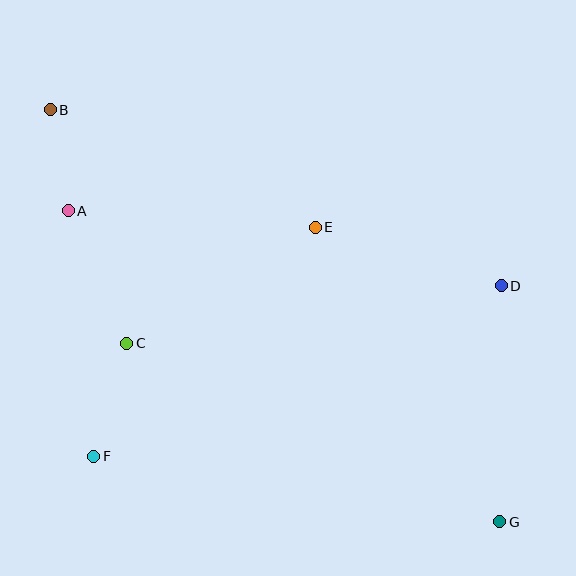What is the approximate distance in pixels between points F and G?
The distance between F and G is approximately 411 pixels.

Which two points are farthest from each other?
Points B and G are farthest from each other.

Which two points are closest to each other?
Points A and B are closest to each other.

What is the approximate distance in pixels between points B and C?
The distance between B and C is approximately 246 pixels.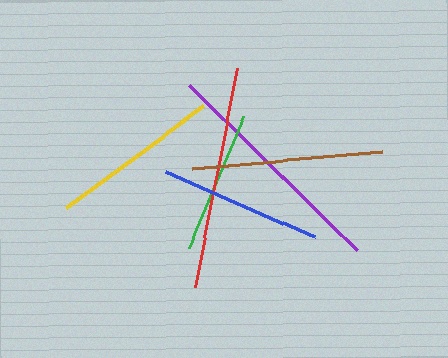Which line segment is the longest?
The purple line is the longest at approximately 234 pixels.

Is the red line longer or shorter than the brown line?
The red line is longer than the brown line.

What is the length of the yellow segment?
The yellow segment is approximately 171 pixels long.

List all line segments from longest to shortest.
From longest to shortest: purple, red, brown, yellow, blue, green.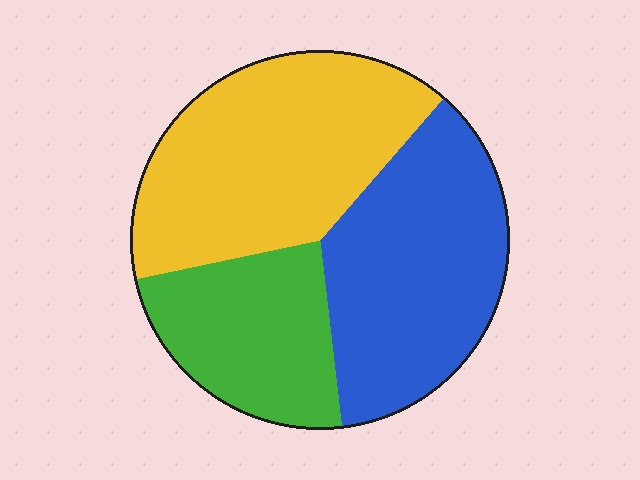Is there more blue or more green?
Blue.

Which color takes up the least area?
Green, at roughly 25%.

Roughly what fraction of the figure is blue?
Blue covers roughly 35% of the figure.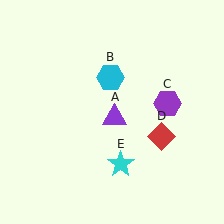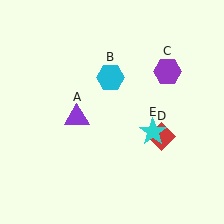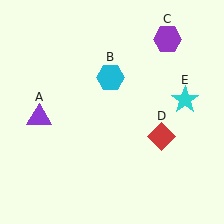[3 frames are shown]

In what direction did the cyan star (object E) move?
The cyan star (object E) moved up and to the right.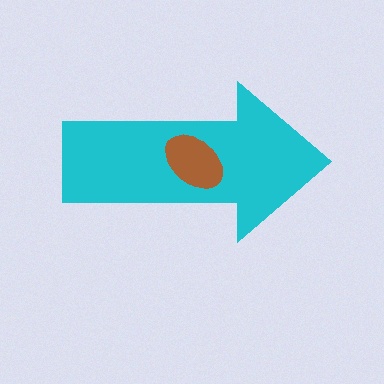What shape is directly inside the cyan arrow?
The brown ellipse.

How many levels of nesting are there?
2.